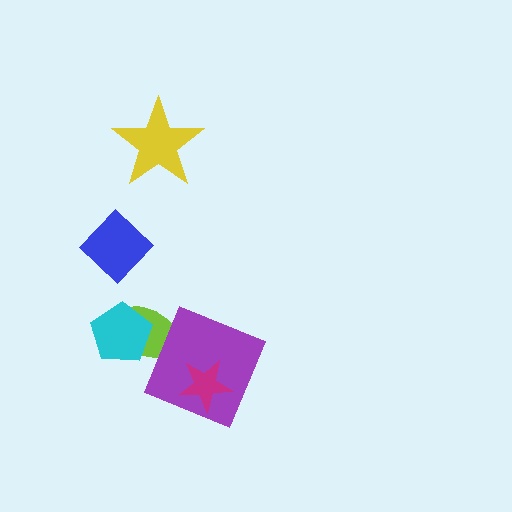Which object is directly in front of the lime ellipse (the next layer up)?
The cyan pentagon is directly in front of the lime ellipse.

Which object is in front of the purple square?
The magenta star is in front of the purple square.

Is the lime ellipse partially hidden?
Yes, it is partially covered by another shape.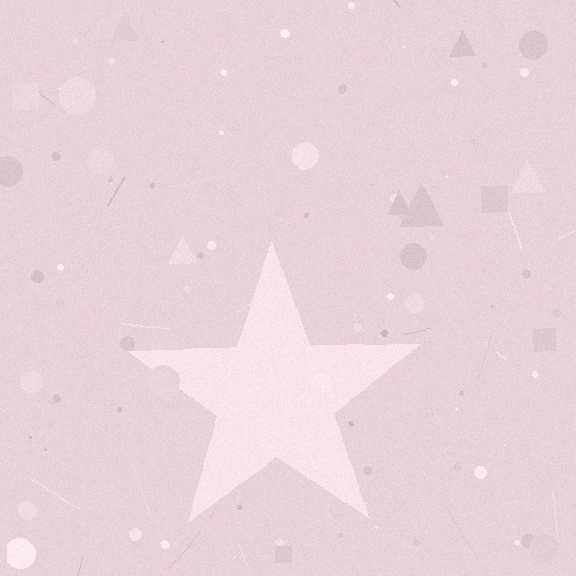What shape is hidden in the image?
A star is hidden in the image.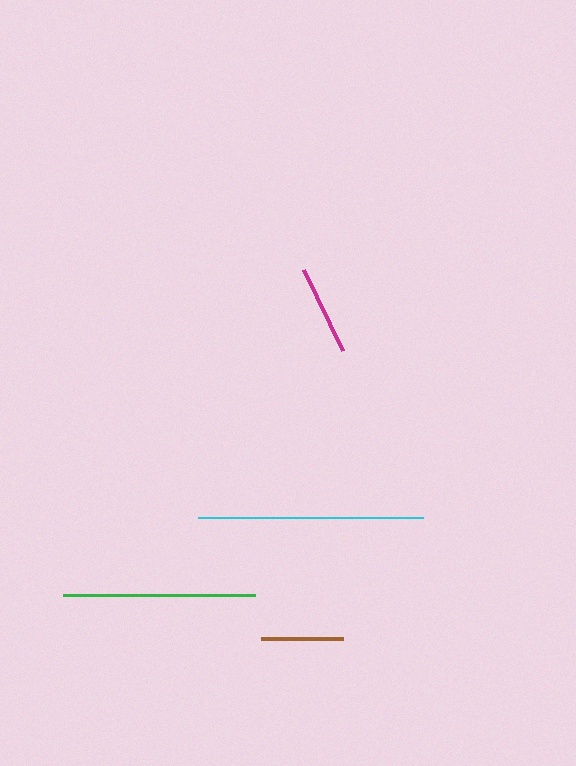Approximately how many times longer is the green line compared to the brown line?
The green line is approximately 2.3 times the length of the brown line.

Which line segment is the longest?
The cyan line is the longest at approximately 225 pixels.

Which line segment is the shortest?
The brown line is the shortest at approximately 82 pixels.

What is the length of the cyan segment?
The cyan segment is approximately 225 pixels long.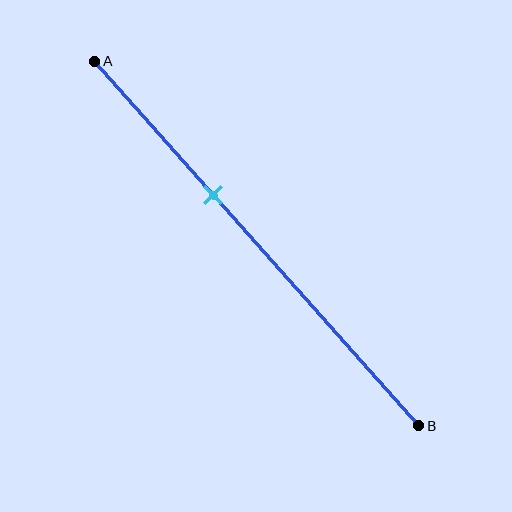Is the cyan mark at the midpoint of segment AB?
No, the mark is at about 35% from A, not at the 50% midpoint.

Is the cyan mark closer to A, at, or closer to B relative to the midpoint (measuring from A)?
The cyan mark is closer to point A than the midpoint of segment AB.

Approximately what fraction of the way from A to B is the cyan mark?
The cyan mark is approximately 35% of the way from A to B.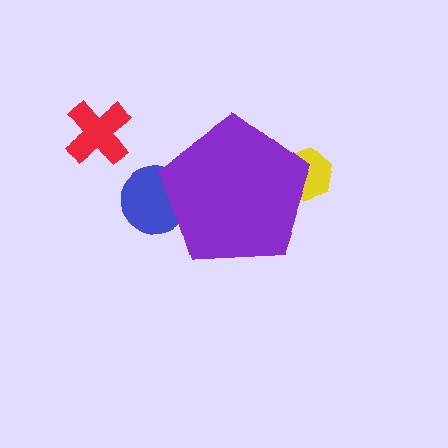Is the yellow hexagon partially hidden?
Yes, the yellow hexagon is partially hidden behind the purple pentagon.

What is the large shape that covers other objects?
A purple pentagon.